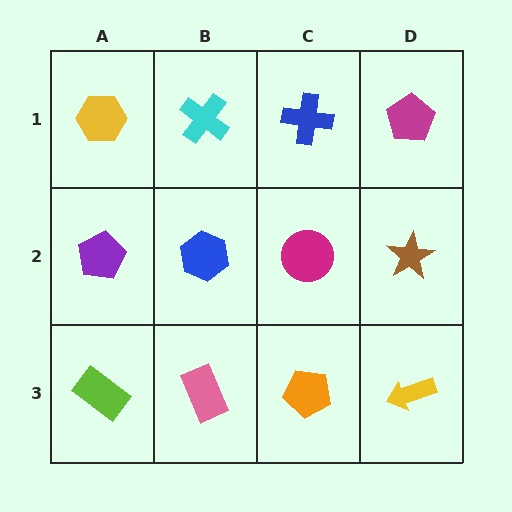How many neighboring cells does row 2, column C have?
4.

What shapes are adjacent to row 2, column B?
A cyan cross (row 1, column B), a pink rectangle (row 3, column B), a purple pentagon (row 2, column A), a magenta circle (row 2, column C).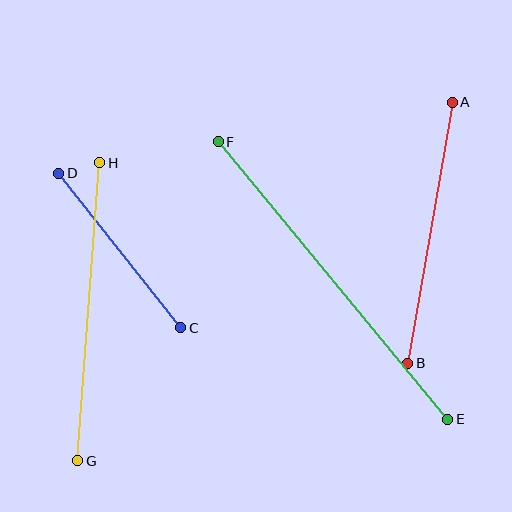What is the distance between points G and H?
The distance is approximately 299 pixels.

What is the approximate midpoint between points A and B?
The midpoint is at approximately (430, 233) pixels.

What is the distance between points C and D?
The distance is approximately 197 pixels.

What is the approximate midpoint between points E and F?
The midpoint is at approximately (333, 281) pixels.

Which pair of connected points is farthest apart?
Points E and F are farthest apart.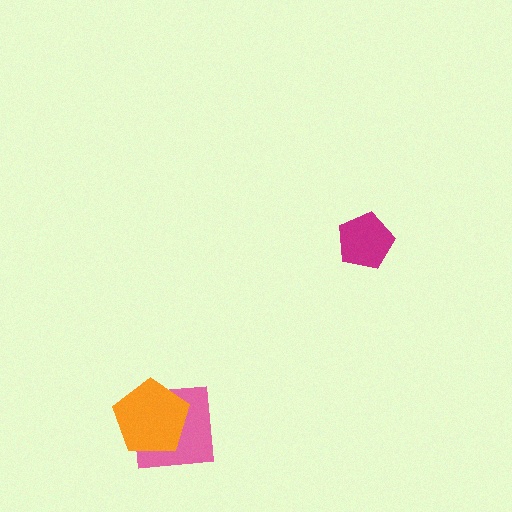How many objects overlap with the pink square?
1 object overlaps with the pink square.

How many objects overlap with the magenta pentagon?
0 objects overlap with the magenta pentagon.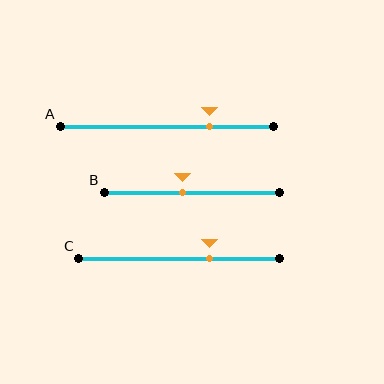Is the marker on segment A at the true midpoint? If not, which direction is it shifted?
No, the marker on segment A is shifted to the right by about 20% of the segment length.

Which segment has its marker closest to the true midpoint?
Segment B has its marker closest to the true midpoint.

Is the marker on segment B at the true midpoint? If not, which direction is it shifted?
No, the marker on segment B is shifted to the left by about 5% of the segment length.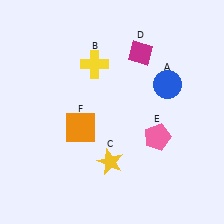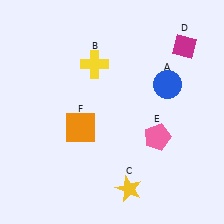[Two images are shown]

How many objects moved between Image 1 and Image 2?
2 objects moved between the two images.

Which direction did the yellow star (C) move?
The yellow star (C) moved down.